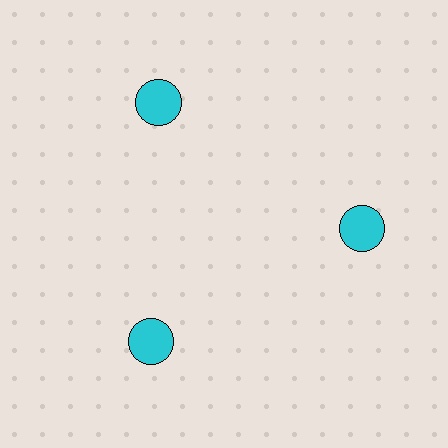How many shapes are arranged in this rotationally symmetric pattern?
There are 3 shapes, arranged in 3 groups of 1.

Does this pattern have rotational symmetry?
Yes, this pattern has 3-fold rotational symmetry. It looks the same after rotating 120 degrees around the center.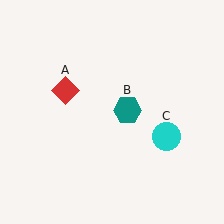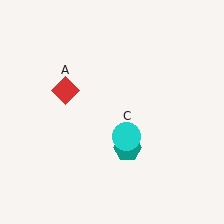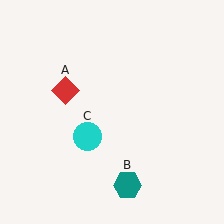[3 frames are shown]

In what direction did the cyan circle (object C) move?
The cyan circle (object C) moved left.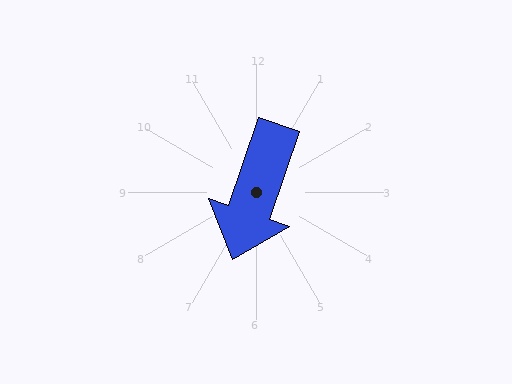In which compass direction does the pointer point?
South.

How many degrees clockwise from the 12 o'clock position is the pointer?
Approximately 199 degrees.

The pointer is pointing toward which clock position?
Roughly 7 o'clock.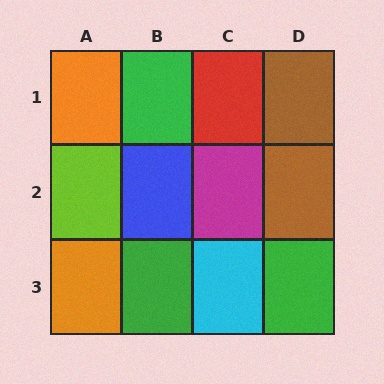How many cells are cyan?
1 cell is cyan.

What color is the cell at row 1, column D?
Brown.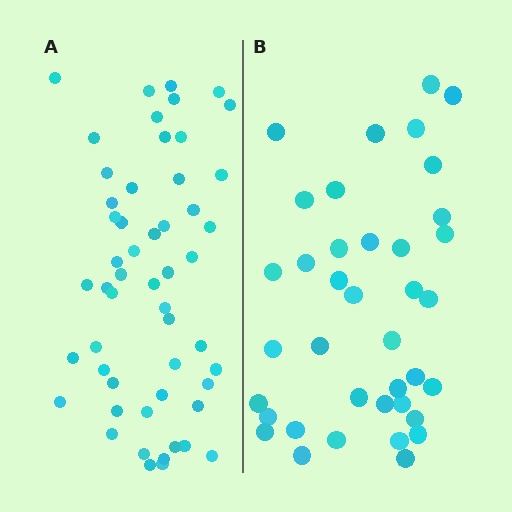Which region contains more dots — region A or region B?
Region A (the left region) has more dots.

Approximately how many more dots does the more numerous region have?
Region A has approximately 15 more dots than region B.